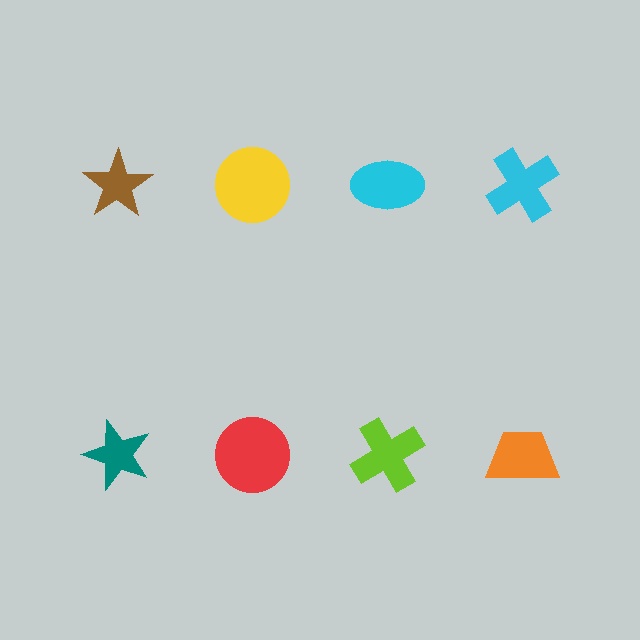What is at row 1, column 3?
A cyan ellipse.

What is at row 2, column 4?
An orange trapezoid.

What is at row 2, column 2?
A red circle.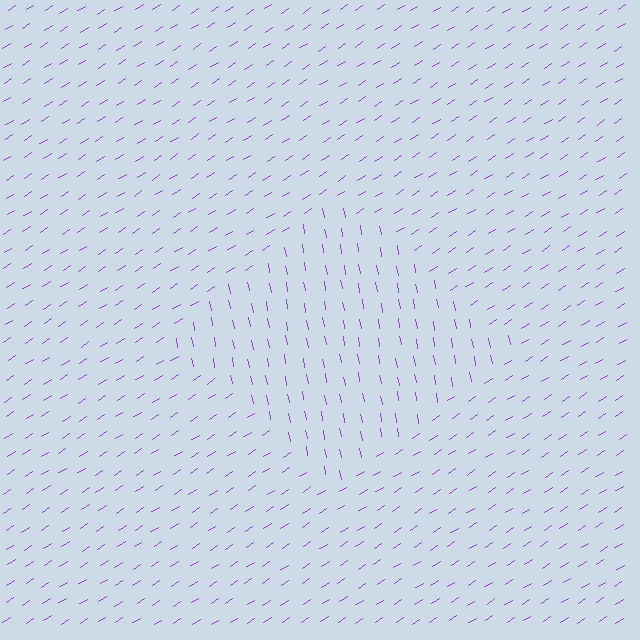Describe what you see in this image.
The image is filled with small purple line segments. A diamond region in the image has lines oriented differently from the surrounding lines, creating a visible texture boundary.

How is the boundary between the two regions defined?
The boundary is defined purely by a change in line orientation (approximately 67 degrees difference). All lines are the same color and thickness.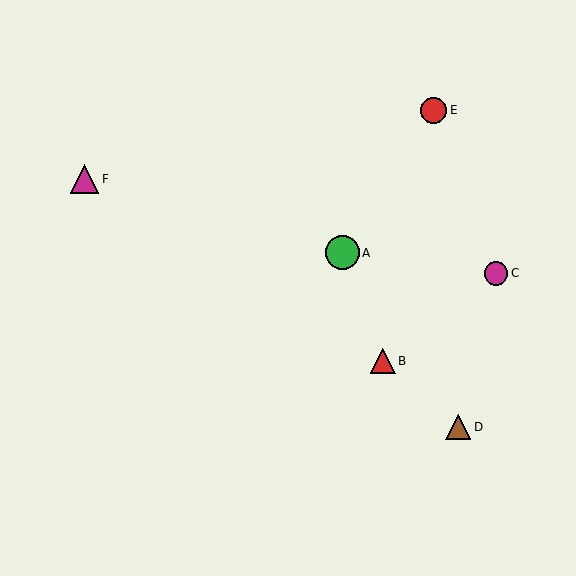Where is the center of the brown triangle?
The center of the brown triangle is at (458, 427).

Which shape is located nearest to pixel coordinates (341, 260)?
The green circle (labeled A) at (342, 253) is nearest to that location.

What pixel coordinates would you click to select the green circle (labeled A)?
Click at (342, 253) to select the green circle A.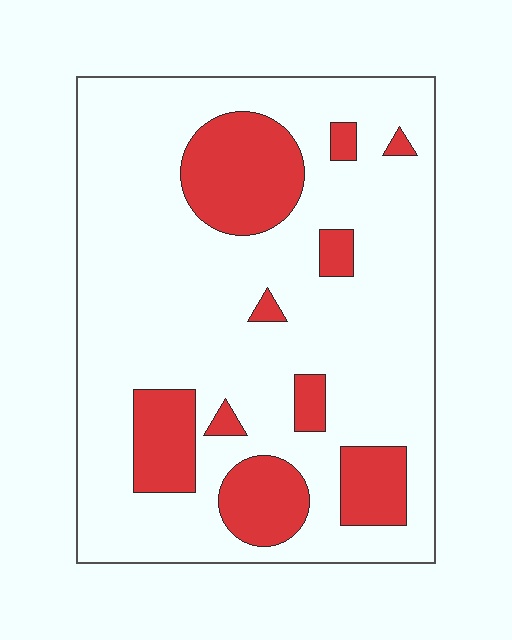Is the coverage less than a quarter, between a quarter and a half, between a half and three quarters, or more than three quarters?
Less than a quarter.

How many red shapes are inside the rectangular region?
10.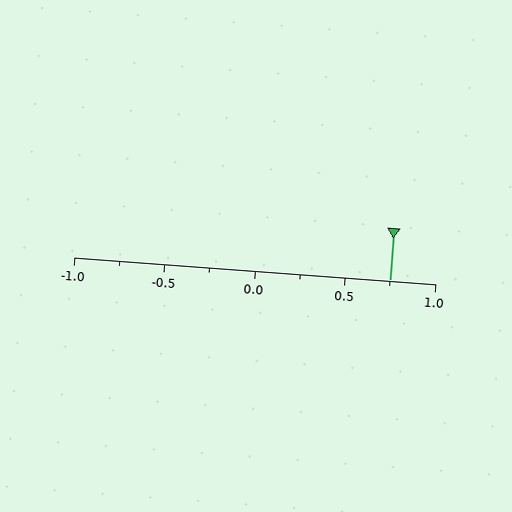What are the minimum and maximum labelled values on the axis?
The axis runs from -1.0 to 1.0.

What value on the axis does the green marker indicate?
The marker indicates approximately 0.75.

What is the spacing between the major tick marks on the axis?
The major ticks are spaced 0.5 apart.